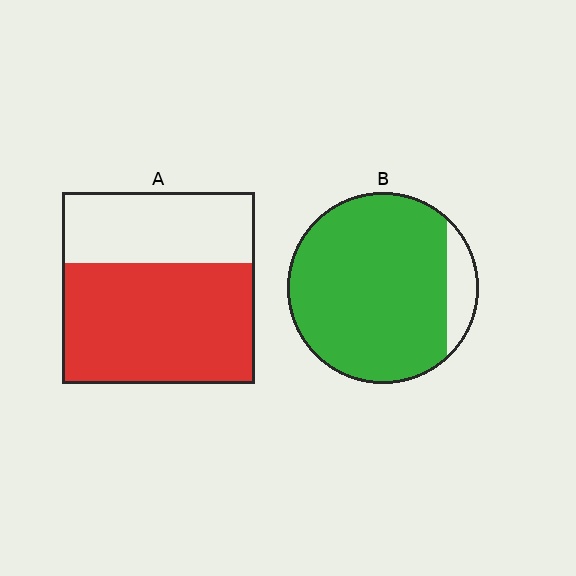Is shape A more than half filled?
Yes.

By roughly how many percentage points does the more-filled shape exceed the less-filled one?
By roughly 25 percentage points (B over A).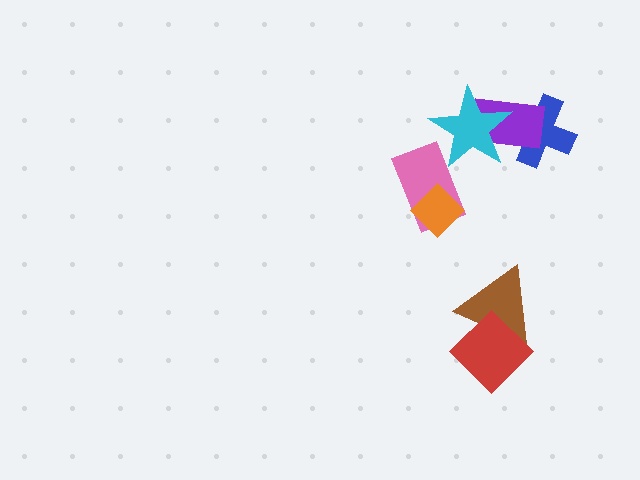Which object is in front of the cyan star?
The pink rectangle is in front of the cyan star.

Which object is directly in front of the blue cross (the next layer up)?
The purple rectangle is directly in front of the blue cross.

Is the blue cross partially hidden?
Yes, it is partially covered by another shape.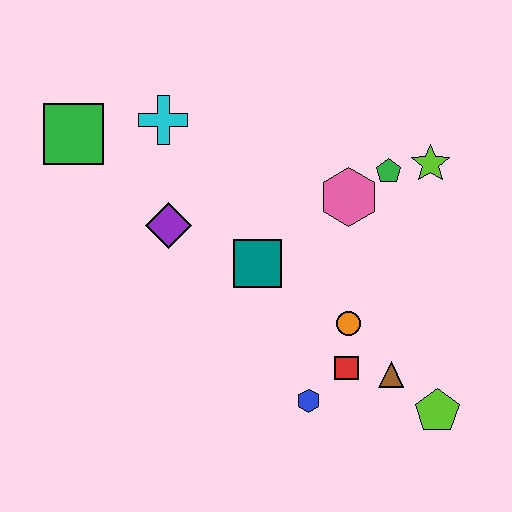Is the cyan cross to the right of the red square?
No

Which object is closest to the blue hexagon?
The red square is closest to the blue hexagon.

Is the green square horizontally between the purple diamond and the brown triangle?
No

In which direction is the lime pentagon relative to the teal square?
The lime pentagon is to the right of the teal square.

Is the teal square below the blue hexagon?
No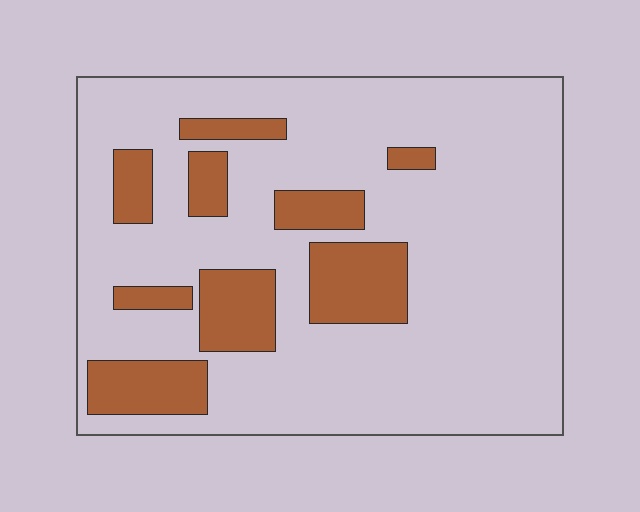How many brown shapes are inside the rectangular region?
9.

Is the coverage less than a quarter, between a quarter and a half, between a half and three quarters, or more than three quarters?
Less than a quarter.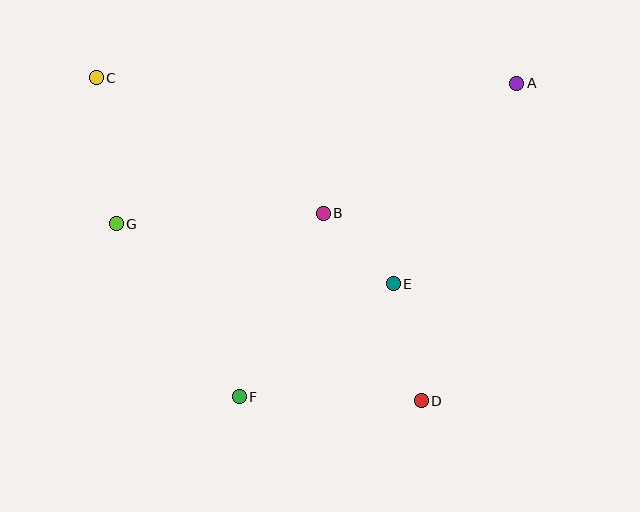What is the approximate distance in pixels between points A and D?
The distance between A and D is approximately 331 pixels.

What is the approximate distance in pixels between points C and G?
The distance between C and G is approximately 147 pixels.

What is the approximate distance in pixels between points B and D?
The distance between B and D is approximately 212 pixels.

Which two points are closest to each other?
Points B and E are closest to each other.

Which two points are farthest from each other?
Points C and D are farthest from each other.